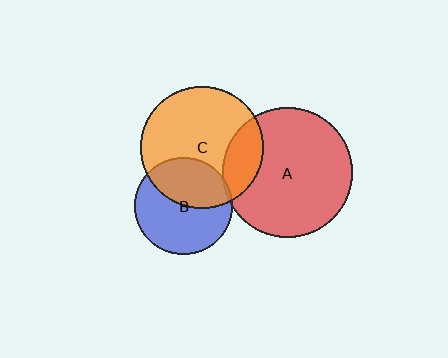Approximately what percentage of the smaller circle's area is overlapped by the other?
Approximately 5%.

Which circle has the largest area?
Circle A (red).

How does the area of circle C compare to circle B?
Approximately 1.6 times.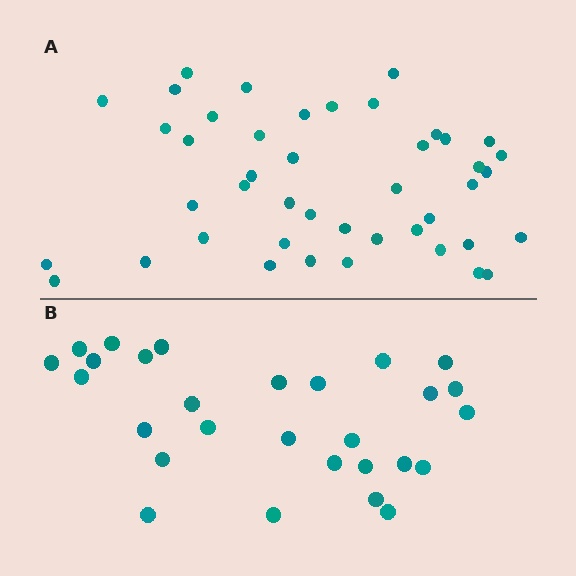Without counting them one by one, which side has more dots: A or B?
Region A (the top region) has more dots.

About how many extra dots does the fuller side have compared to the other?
Region A has approximately 15 more dots than region B.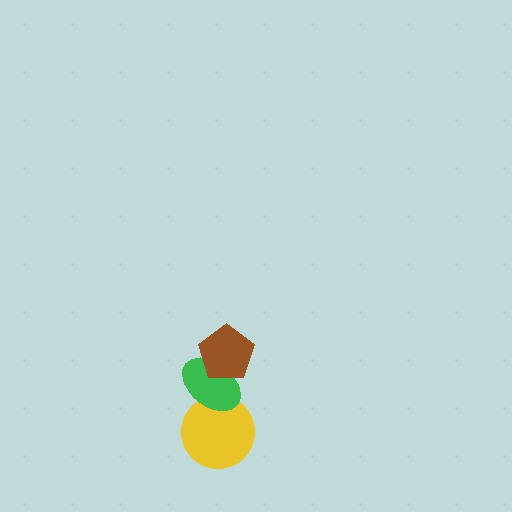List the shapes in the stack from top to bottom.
From top to bottom: the brown pentagon, the green ellipse, the yellow circle.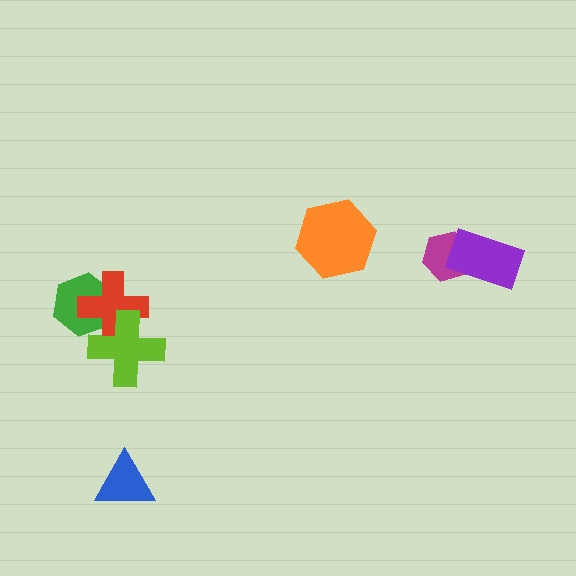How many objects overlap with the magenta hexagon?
1 object overlaps with the magenta hexagon.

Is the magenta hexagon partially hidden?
Yes, it is partially covered by another shape.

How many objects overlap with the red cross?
2 objects overlap with the red cross.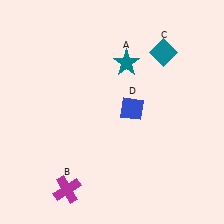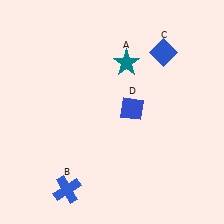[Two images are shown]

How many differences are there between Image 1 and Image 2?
There are 2 differences between the two images.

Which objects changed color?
B changed from magenta to blue. C changed from teal to blue.